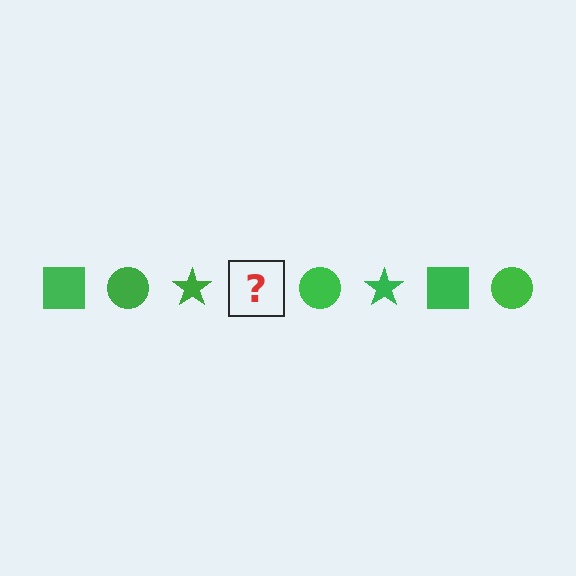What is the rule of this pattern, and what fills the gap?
The rule is that the pattern cycles through square, circle, star shapes in green. The gap should be filled with a green square.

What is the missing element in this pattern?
The missing element is a green square.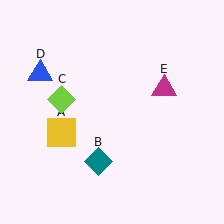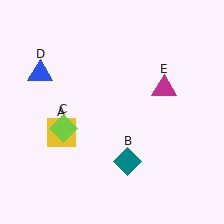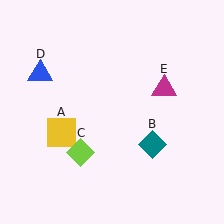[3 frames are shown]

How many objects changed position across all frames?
2 objects changed position: teal diamond (object B), lime diamond (object C).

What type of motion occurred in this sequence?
The teal diamond (object B), lime diamond (object C) rotated counterclockwise around the center of the scene.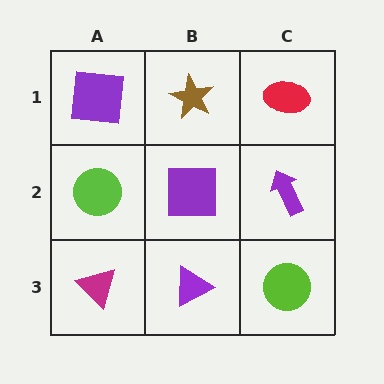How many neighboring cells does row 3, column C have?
2.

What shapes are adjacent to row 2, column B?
A brown star (row 1, column B), a purple triangle (row 3, column B), a lime circle (row 2, column A), a purple arrow (row 2, column C).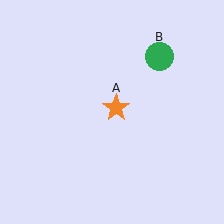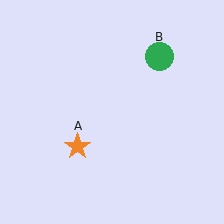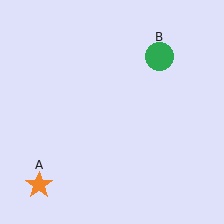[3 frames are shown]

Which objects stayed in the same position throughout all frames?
Green circle (object B) remained stationary.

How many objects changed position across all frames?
1 object changed position: orange star (object A).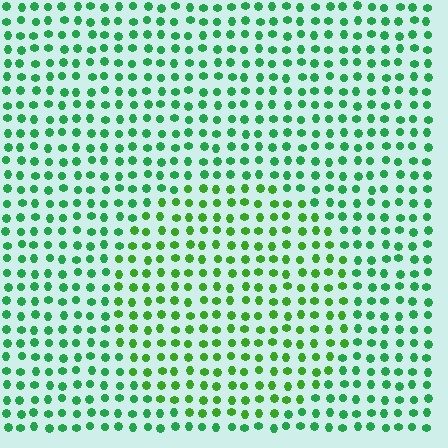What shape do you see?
I see a circle.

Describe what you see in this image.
The image is filled with small green elements in a uniform arrangement. A circle-shaped region is visible where the elements are tinted to a slightly different hue, forming a subtle color boundary.